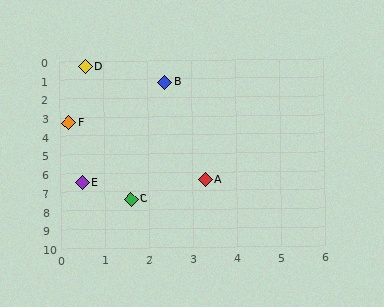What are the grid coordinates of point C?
Point C is at approximately (1.6, 7.4).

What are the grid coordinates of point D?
Point D is at approximately (0.6, 0.3).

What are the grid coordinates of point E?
Point E is at approximately (0.5, 6.5).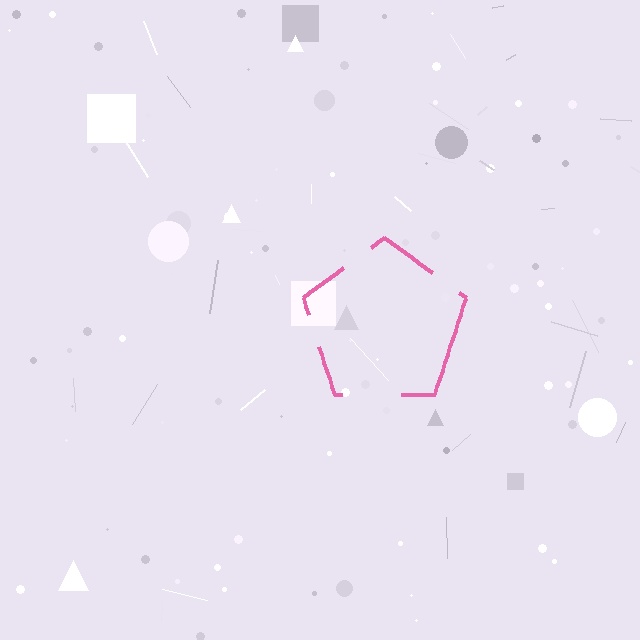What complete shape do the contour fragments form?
The contour fragments form a pentagon.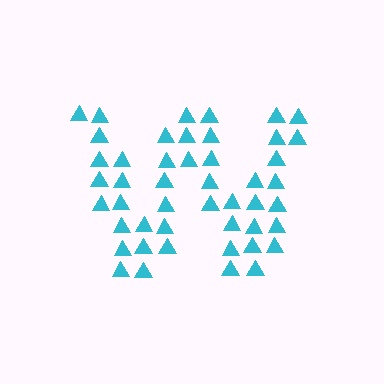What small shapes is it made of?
It is made of small triangles.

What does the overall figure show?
The overall figure shows the letter W.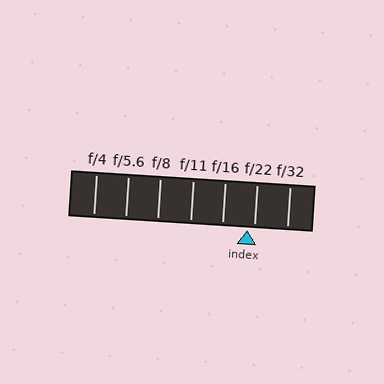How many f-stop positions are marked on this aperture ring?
There are 7 f-stop positions marked.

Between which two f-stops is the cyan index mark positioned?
The index mark is between f/16 and f/22.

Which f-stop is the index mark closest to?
The index mark is closest to f/22.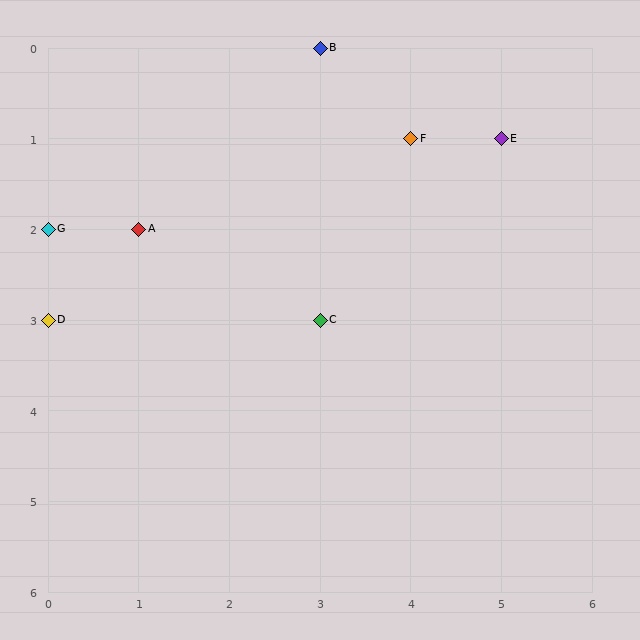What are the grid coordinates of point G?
Point G is at grid coordinates (0, 2).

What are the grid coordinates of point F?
Point F is at grid coordinates (4, 1).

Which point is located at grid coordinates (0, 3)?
Point D is at (0, 3).